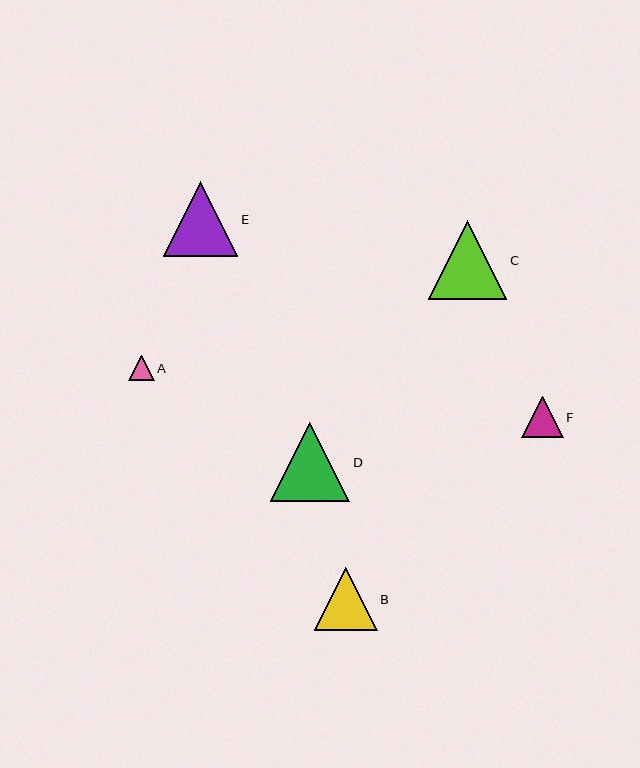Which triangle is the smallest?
Triangle A is the smallest with a size of approximately 25 pixels.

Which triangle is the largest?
Triangle D is the largest with a size of approximately 79 pixels.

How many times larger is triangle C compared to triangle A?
Triangle C is approximately 3.1 times the size of triangle A.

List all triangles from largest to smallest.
From largest to smallest: D, C, E, B, F, A.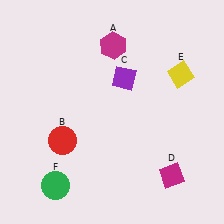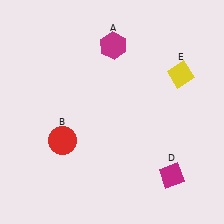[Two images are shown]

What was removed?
The green circle (F), the purple diamond (C) were removed in Image 2.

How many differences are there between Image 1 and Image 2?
There are 2 differences between the two images.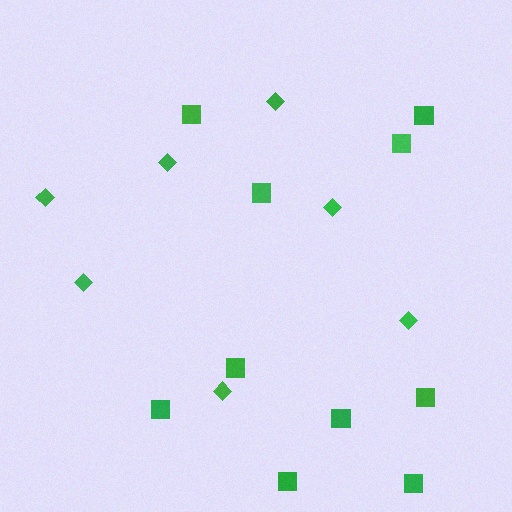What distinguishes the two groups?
There are 2 groups: one group of squares (10) and one group of diamonds (7).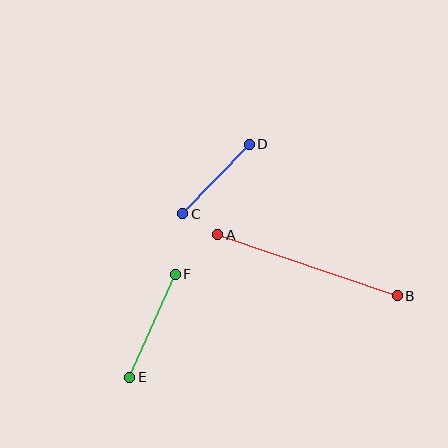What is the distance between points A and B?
The distance is approximately 190 pixels.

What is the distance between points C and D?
The distance is approximately 97 pixels.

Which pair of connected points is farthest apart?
Points A and B are farthest apart.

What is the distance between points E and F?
The distance is approximately 112 pixels.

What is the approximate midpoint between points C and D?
The midpoint is at approximately (216, 179) pixels.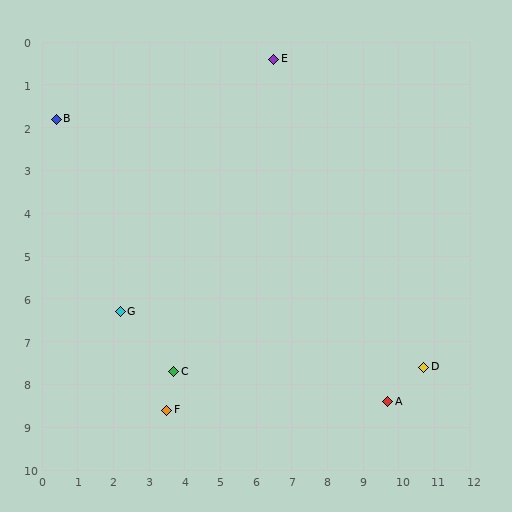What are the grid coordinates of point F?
Point F is at approximately (3.5, 8.6).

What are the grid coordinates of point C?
Point C is at approximately (3.7, 7.7).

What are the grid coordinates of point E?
Point E is at approximately (6.5, 0.4).